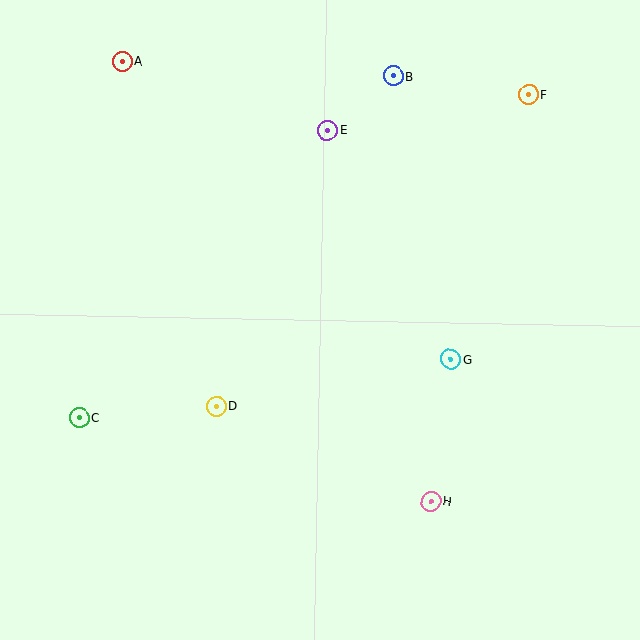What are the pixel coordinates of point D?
Point D is at (217, 406).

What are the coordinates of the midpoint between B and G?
The midpoint between B and G is at (422, 218).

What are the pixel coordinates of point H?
Point H is at (431, 501).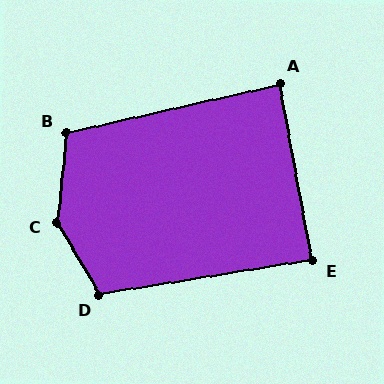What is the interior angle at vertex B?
Approximately 109 degrees (obtuse).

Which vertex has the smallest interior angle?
A, at approximately 88 degrees.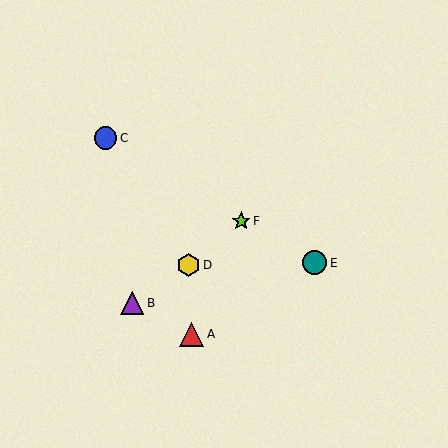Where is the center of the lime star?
The center of the lime star is at (241, 221).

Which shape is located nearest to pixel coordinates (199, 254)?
The yellow hexagon (labeled D) at (189, 265) is nearest to that location.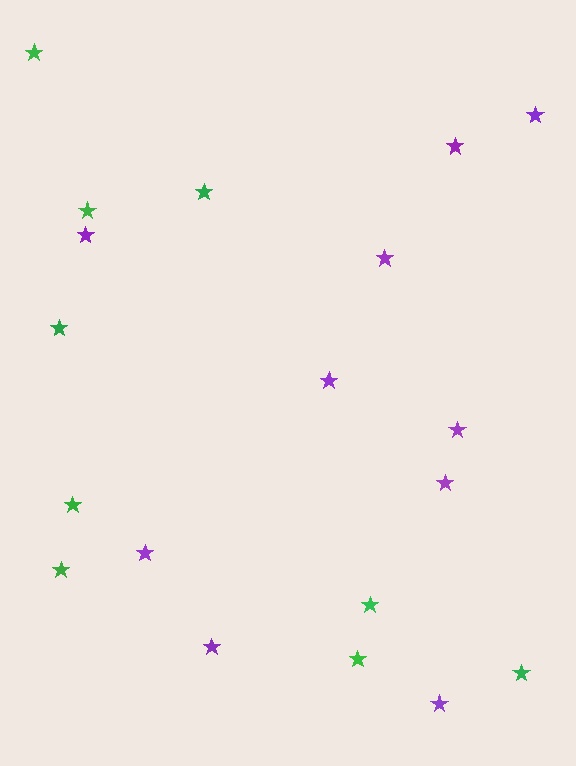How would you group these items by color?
There are 2 groups: one group of green stars (9) and one group of purple stars (10).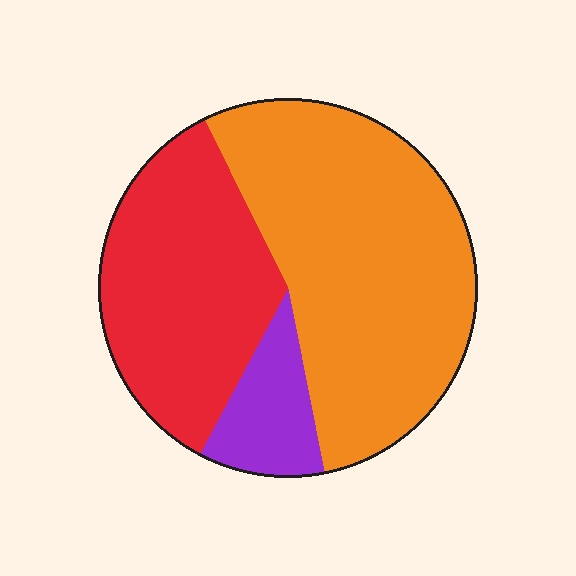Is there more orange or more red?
Orange.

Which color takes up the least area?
Purple, at roughly 10%.